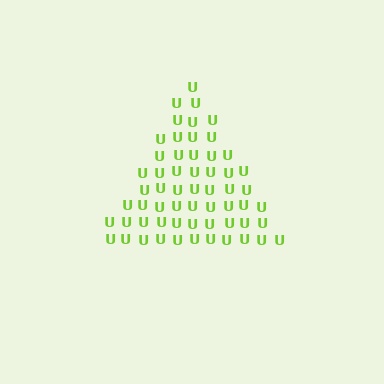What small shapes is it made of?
It is made of small letter U's.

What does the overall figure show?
The overall figure shows a triangle.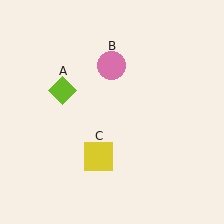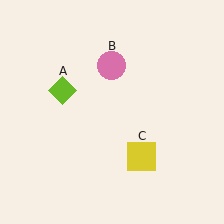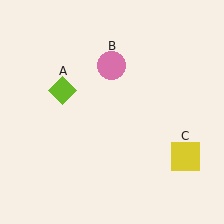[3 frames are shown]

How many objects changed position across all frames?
1 object changed position: yellow square (object C).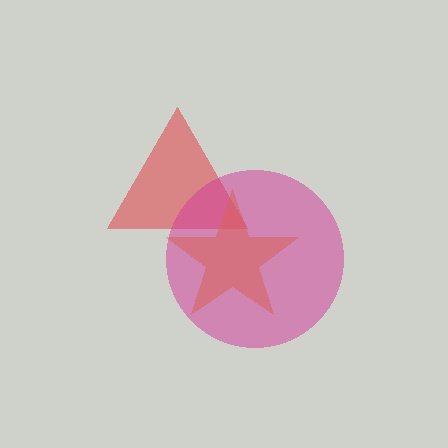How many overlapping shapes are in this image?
There are 3 overlapping shapes in the image.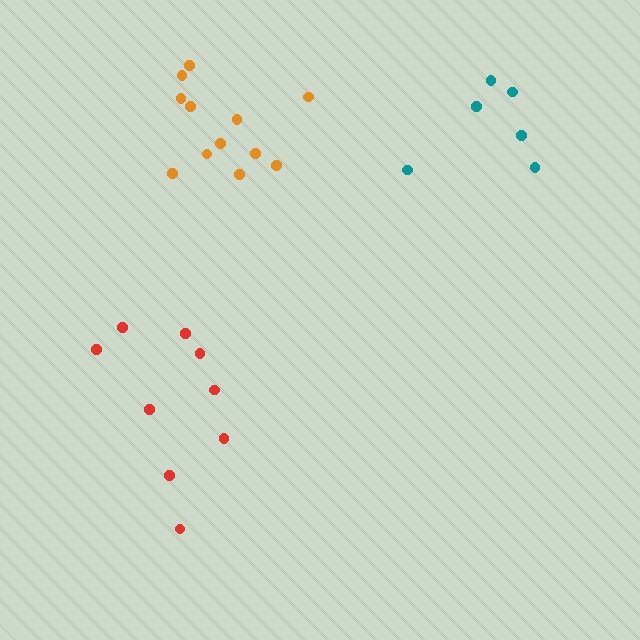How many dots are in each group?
Group 1: 12 dots, Group 2: 6 dots, Group 3: 9 dots (27 total).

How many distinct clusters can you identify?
There are 3 distinct clusters.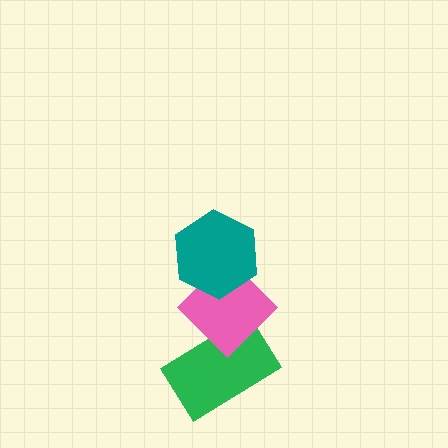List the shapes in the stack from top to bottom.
From top to bottom: the teal hexagon, the pink diamond, the green rectangle.